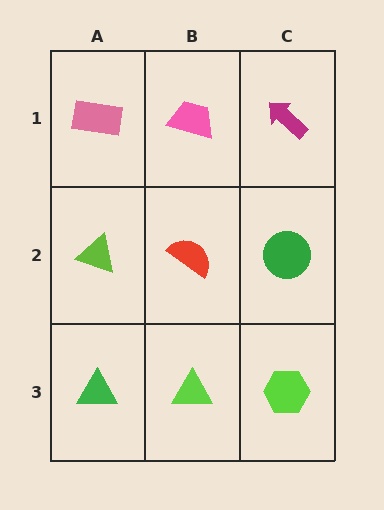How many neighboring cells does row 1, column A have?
2.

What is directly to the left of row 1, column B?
A pink rectangle.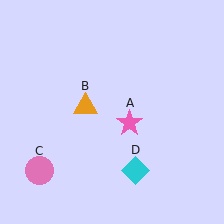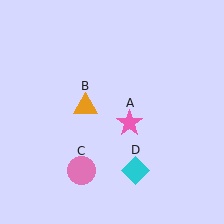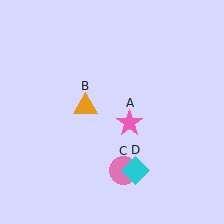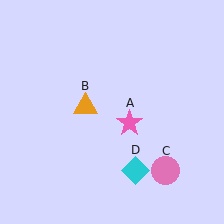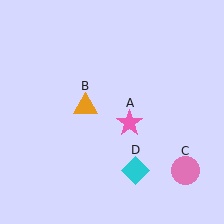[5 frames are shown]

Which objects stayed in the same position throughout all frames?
Pink star (object A) and orange triangle (object B) and cyan diamond (object D) remained stationary.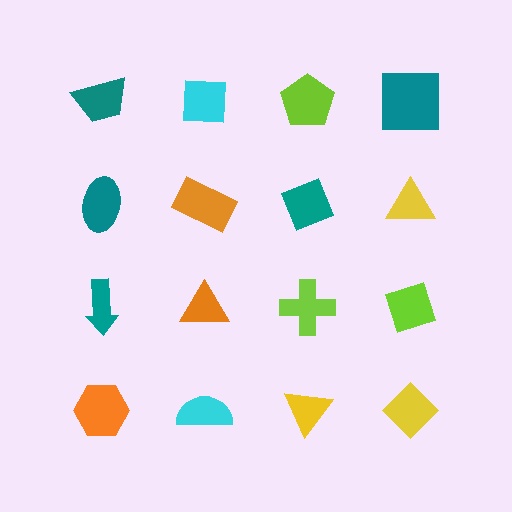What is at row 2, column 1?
A teal ellipse.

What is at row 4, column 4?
A yellow diamond.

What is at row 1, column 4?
A teal square.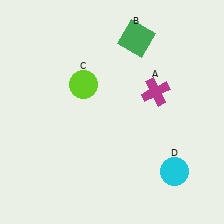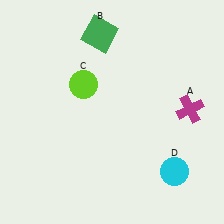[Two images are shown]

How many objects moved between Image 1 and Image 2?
2 objects moved between the two images.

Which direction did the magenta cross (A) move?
The magenta cross (A) moved right.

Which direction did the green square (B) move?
The green square (B) moved left.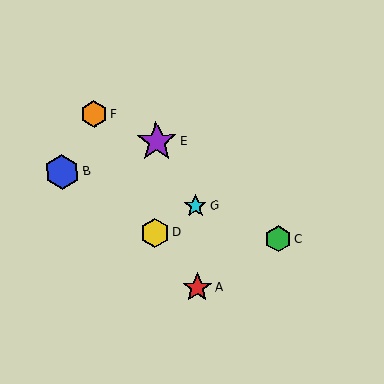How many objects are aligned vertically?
2 objects (A, G) are aligned vertically.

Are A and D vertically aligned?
No, A is at x≈197 and D is at x≈155.